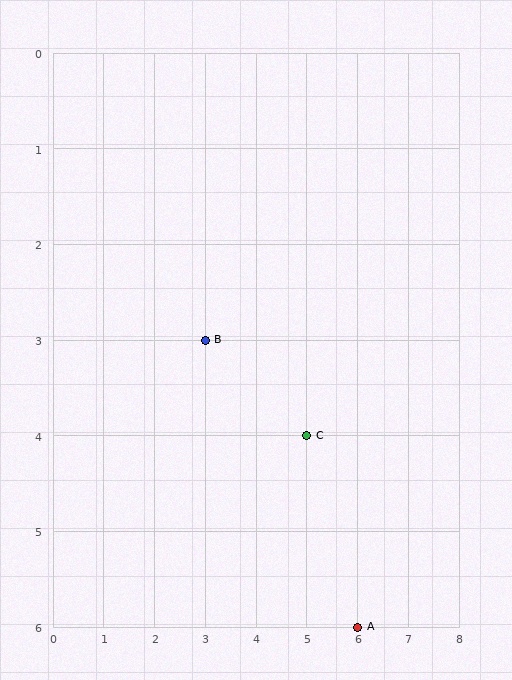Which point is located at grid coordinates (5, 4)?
Point C is at (5, 4).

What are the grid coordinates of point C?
Point C is at grid coordinates (5, 4).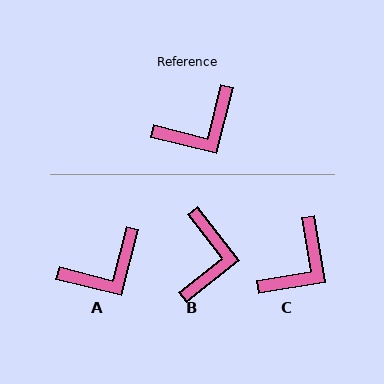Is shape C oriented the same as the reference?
No, it is off by about 24 degrees.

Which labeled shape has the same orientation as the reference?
A.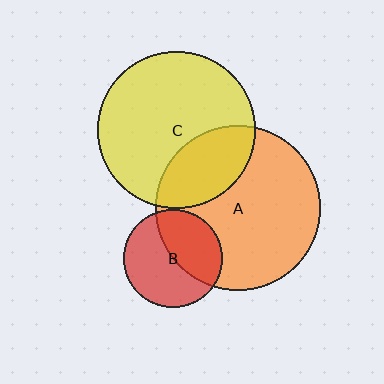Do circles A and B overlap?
Yes.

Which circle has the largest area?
Circle A (orange).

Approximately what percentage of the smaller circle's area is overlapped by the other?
Approximately 45%.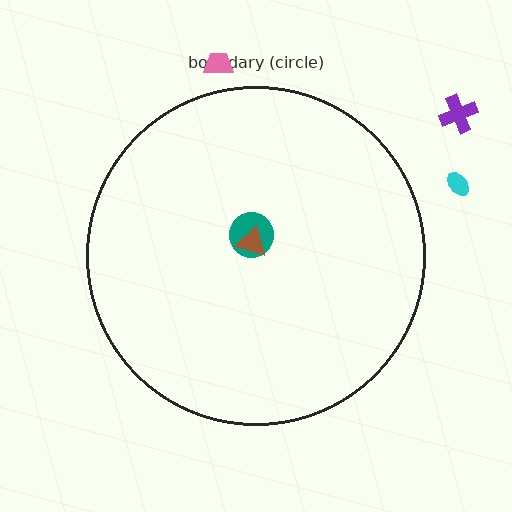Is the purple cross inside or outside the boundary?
Outside.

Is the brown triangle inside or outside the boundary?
Inside.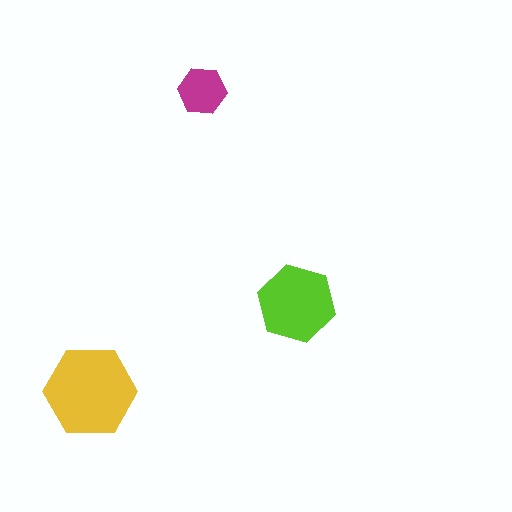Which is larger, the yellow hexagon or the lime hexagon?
The yellow one.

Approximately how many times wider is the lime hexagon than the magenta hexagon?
About 1.5 times wider.